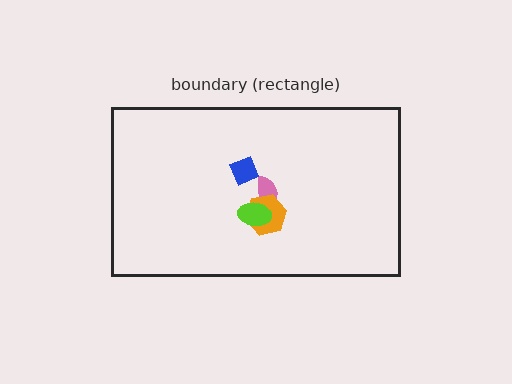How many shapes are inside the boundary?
4 inside, 0 outside.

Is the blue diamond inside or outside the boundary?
Inside.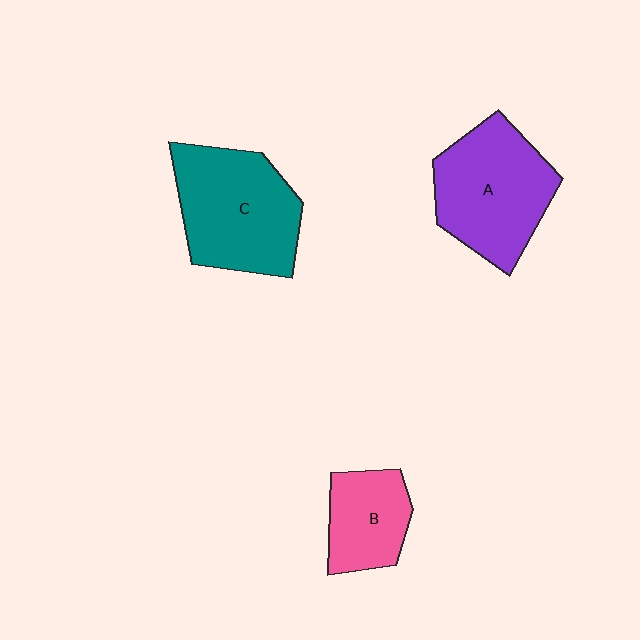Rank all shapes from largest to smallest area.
From largest to smallest: C (teal), A (purple), B (pink).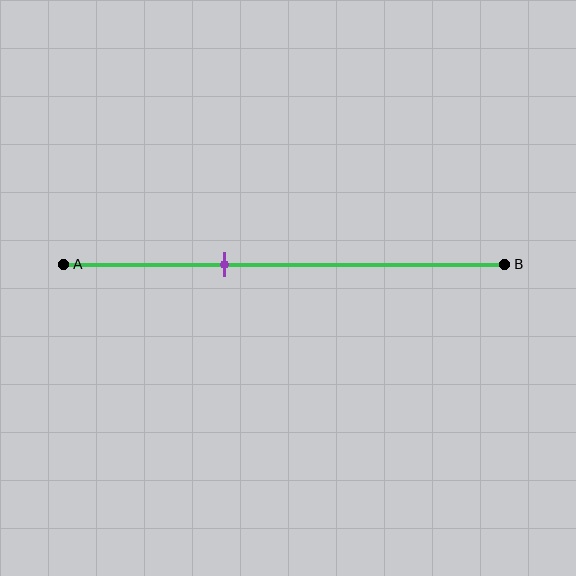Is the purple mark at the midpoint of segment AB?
No, the mark is at about 35% from A, not at the 50% midpoint.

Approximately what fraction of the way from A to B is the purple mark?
The purple mark is approximately 35% of the way from A to B.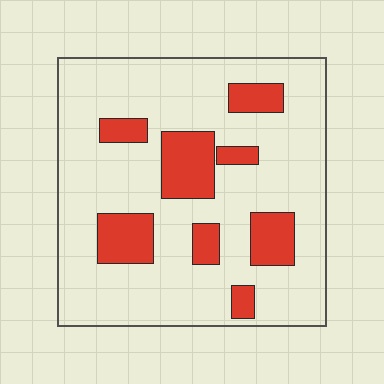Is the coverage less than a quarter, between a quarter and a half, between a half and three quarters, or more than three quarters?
Less than a quarter.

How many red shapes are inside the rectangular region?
8.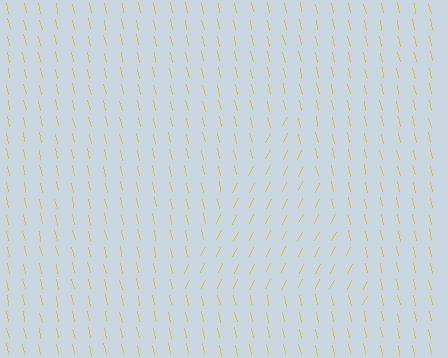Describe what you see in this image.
The image is filled with small yellow line segments. A triangle region in the image has lines oriented differently from the surrounding lines, creating a visible texture boundary.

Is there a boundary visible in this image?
Yes, there is a texture boundary formed by a change in line orientation.